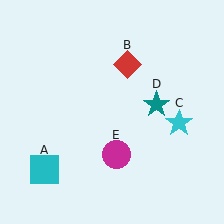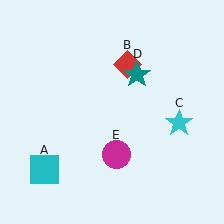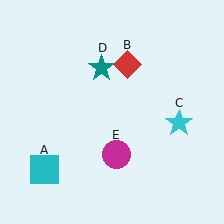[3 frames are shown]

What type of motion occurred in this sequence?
The teal star (object D) rotated counterclockwise around the center of the scene.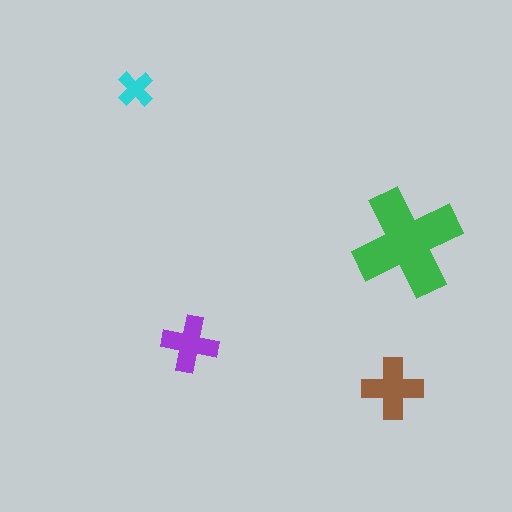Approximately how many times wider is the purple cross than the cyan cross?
About 1.5 times wider.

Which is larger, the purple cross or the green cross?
The green one.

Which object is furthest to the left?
The cyan cross is leftmost.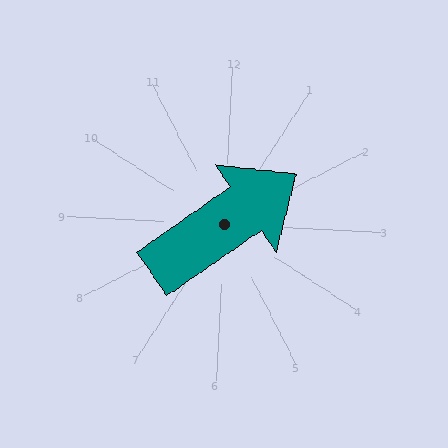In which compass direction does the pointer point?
Northeast.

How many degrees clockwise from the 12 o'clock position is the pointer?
Approximately 52 degrees.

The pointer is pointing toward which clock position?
Roughly 2 o'clock.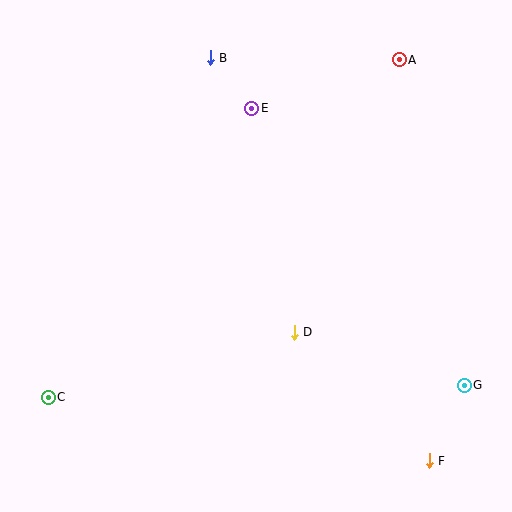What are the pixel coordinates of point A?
Point A is at (399, 60).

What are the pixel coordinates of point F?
Point F is at (429, 461).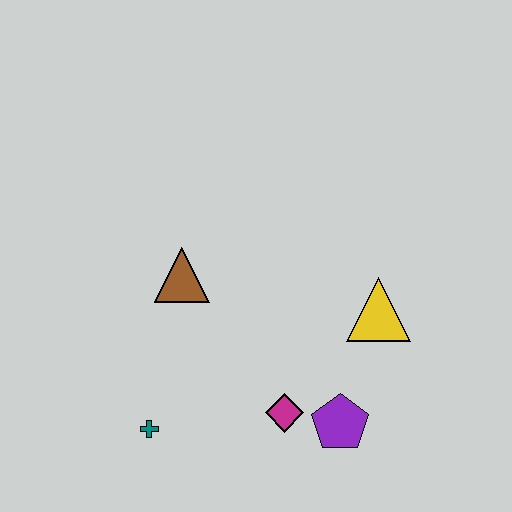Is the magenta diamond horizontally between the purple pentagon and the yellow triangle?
No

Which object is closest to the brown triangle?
The teal cross is closest to the brown triangle.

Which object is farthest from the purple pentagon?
The brown triangle is farthest from the purple pentagon.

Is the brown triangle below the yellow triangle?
No